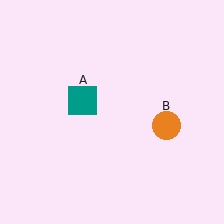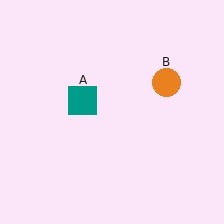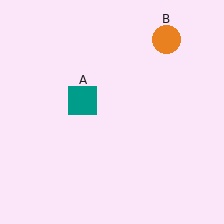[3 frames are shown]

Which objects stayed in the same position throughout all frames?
Teal square (object A) remained stationary.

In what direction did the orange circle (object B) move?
The orange circle (object B) moved up.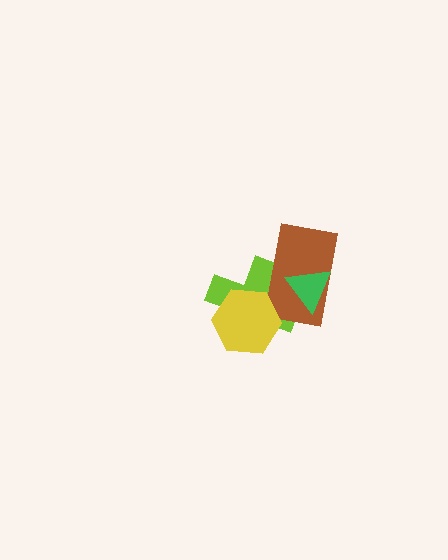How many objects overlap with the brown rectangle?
3 objects overlap with the brown rectangle.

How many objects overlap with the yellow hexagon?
2 objects overlap with the yellow hexagon.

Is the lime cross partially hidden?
Yes, it is partially covered by another shape.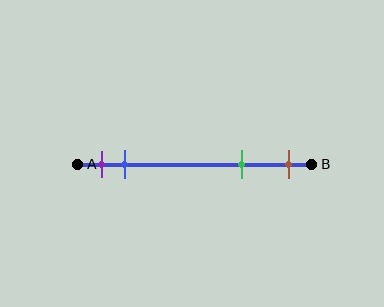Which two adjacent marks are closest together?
The purple and blue marks are the closest adjacent pair.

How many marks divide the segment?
There are 4 marks dividing the segment.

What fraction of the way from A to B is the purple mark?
The purple mark is approximately 10% (0.1) of the way from A to B.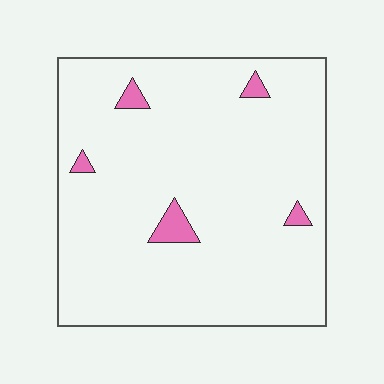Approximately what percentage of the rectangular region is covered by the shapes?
Approximately 5%.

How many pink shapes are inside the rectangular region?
5.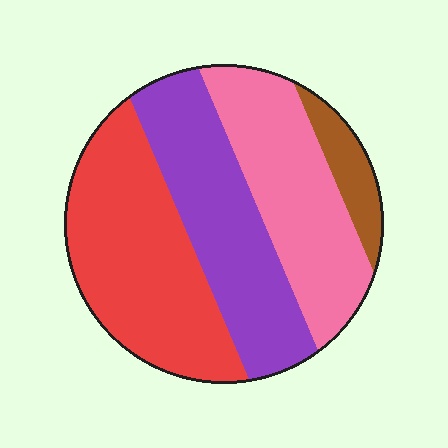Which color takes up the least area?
Brown, at roughly 5%.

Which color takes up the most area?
Red, at roughly 35%.